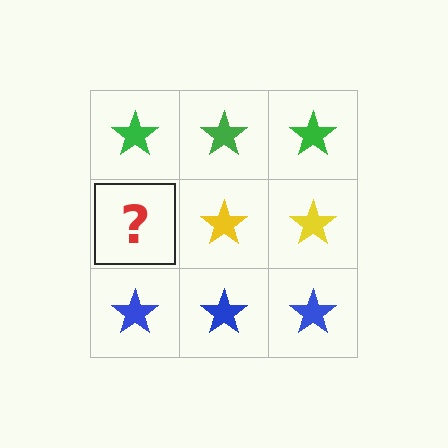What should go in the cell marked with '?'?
The missing cell should contain a yellow star.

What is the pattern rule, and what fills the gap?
The rule is that each row has a consistent color. The gap should be filled with a yellow star.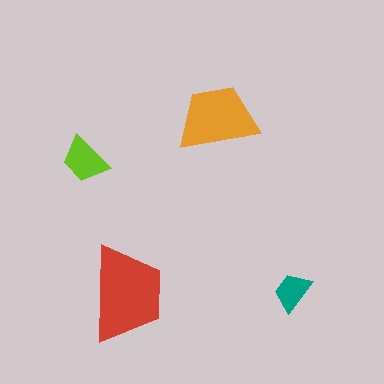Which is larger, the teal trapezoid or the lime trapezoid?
The lime one.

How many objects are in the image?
There are 4 objects in the image.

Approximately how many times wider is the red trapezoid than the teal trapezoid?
About 2.5 times wider.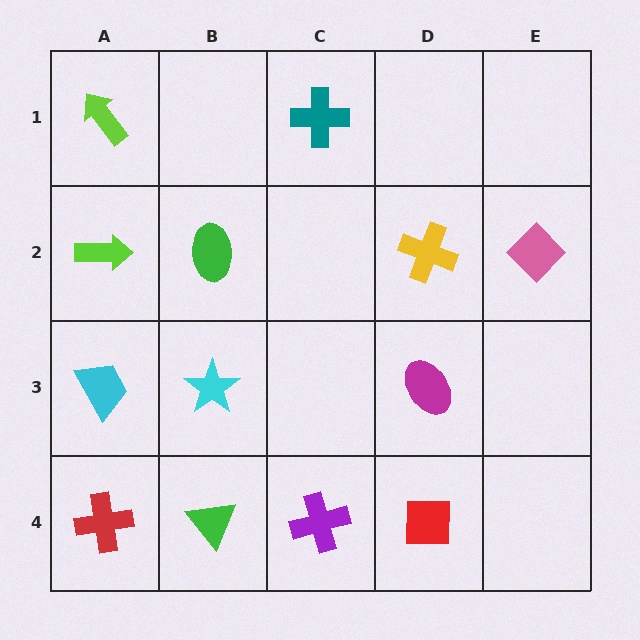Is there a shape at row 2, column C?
No, that cell is empty.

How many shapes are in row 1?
2 shapes.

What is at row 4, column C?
A purple cross.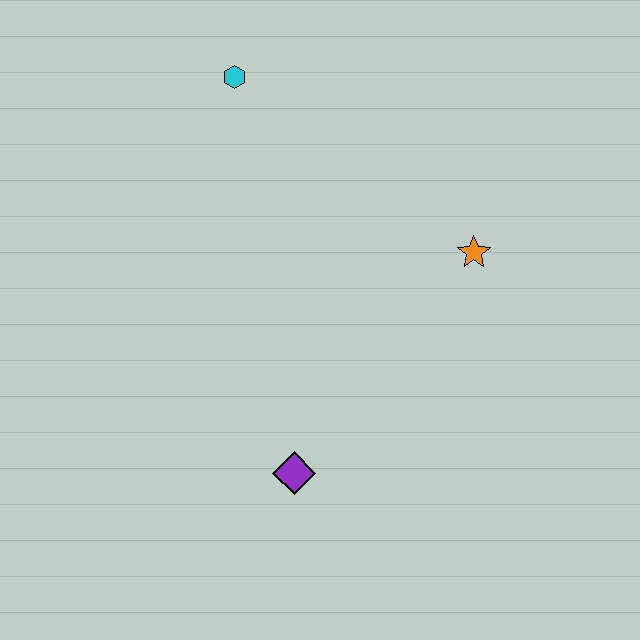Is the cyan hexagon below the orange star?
No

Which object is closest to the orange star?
The purple diamond is closest to the orange star.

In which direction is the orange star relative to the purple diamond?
The orange star is above the purple diamond.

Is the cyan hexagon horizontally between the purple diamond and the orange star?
No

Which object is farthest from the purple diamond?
The cyan hexagon is farthest from the purple diamond.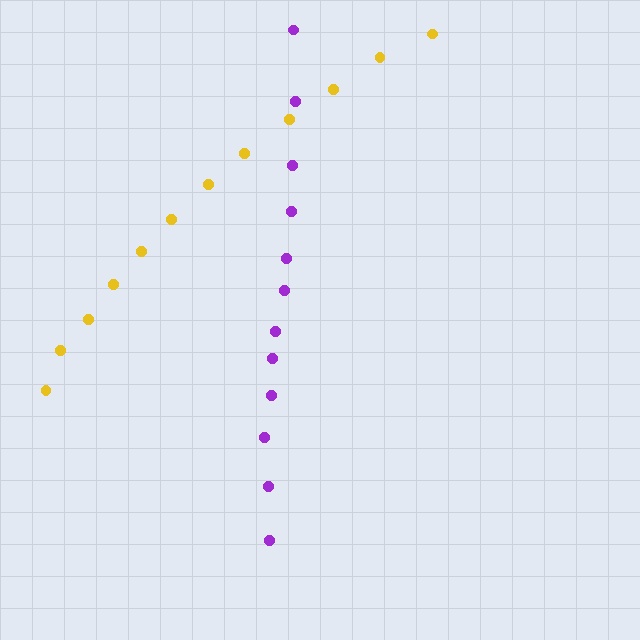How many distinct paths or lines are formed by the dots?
There are 2 distinct paths.